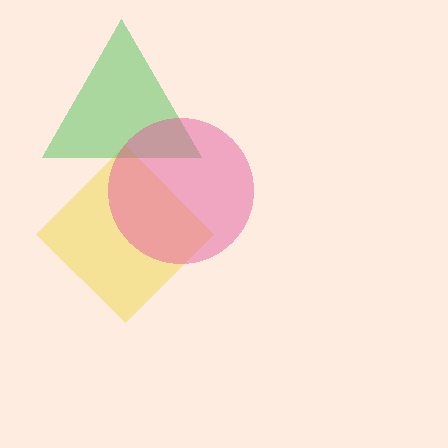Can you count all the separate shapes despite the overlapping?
Yes, there are 3 separate shapes.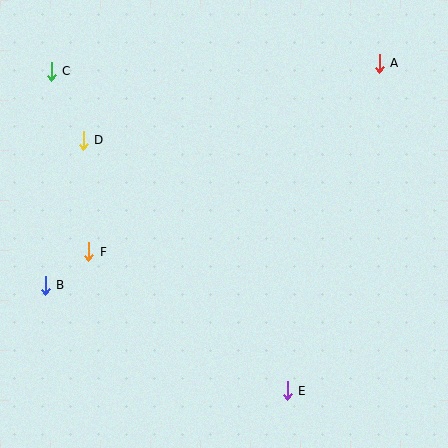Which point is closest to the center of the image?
Point F at (89, 252) is closest to the center.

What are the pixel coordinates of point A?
Point A is at (379, 63).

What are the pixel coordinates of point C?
Point C is at (51, 71).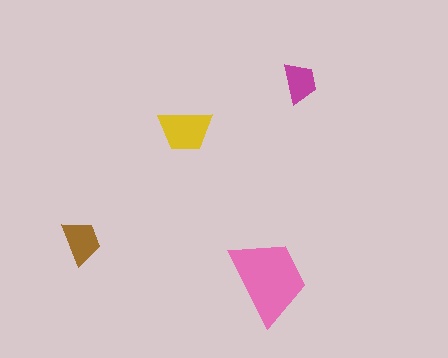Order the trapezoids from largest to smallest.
the pink one, the yellow one, the brown one, the magenta one.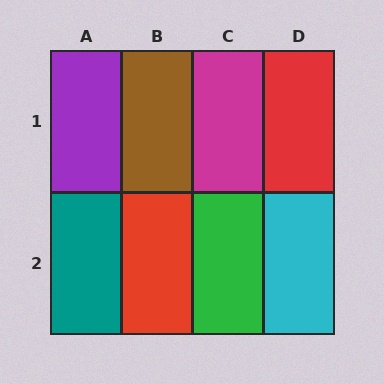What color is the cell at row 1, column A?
Purple.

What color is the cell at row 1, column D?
Red.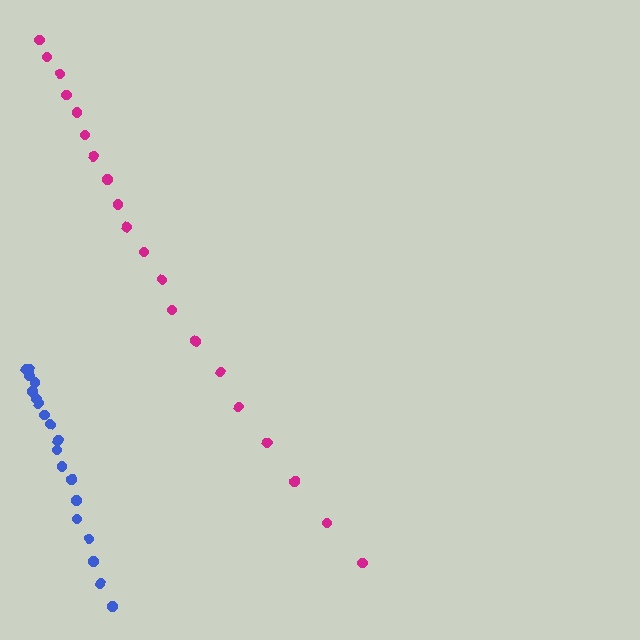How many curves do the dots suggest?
There are 2 distinct paths.